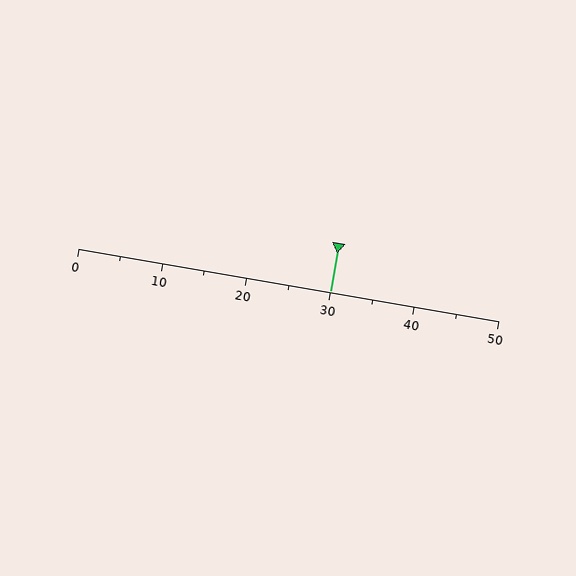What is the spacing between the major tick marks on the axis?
The major ticks are spaced 10 apart.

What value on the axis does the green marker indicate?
The marker indicates approximately 30.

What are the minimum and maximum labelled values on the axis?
The axis runs from 0 to 50.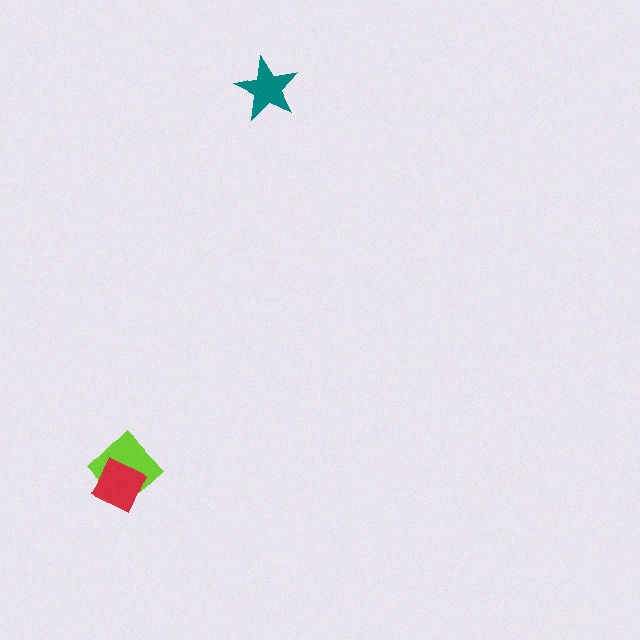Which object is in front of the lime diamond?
The red diamond is in front of the lime diamond.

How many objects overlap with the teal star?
0 objects overlap with the teal star.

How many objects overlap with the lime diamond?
1 object overlaps with the lime diamond.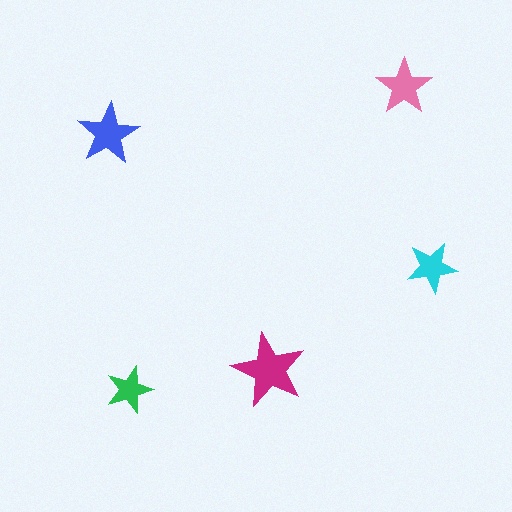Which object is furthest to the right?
The cyan star is rightmost.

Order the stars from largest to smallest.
the magenta one, the blue one, the pink one, the cyan one, the green one.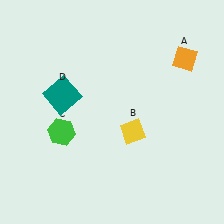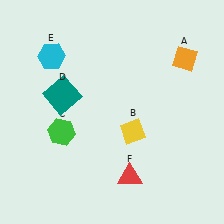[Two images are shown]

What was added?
A cyan hexagon (E), a red triangle (F) were added in Image 2.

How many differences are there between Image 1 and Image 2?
There are 2 differences between the two images.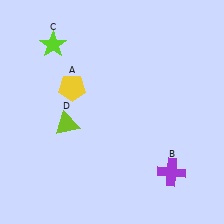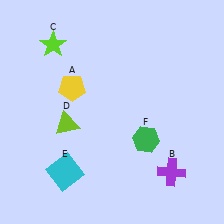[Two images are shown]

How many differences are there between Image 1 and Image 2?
There are 2 differences between the two images.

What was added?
A cyan square (E), a green hexagon (F) were added in Image 2.